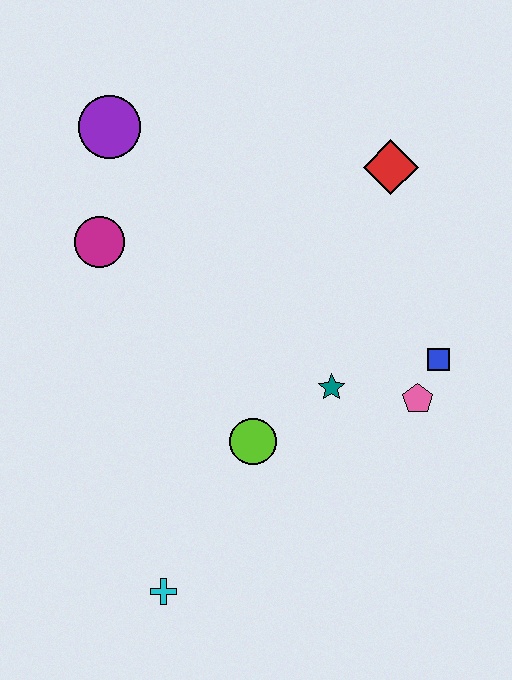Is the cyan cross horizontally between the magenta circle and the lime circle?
Yes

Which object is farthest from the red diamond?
The cyan cross is farthest from the red diamond.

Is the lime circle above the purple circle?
No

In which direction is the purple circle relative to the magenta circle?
The purple circle is above the magenta circle.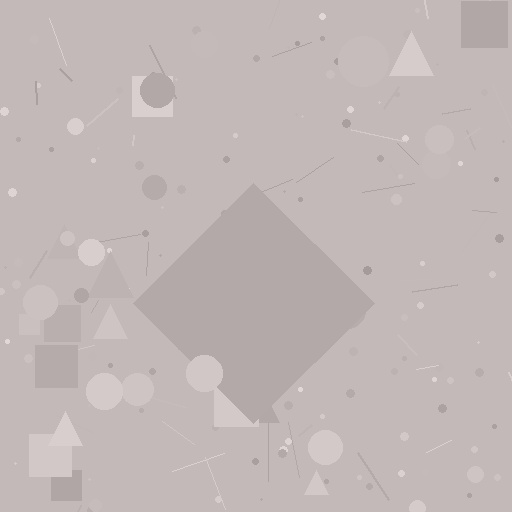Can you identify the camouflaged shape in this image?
The camouflaged shape is a diamond.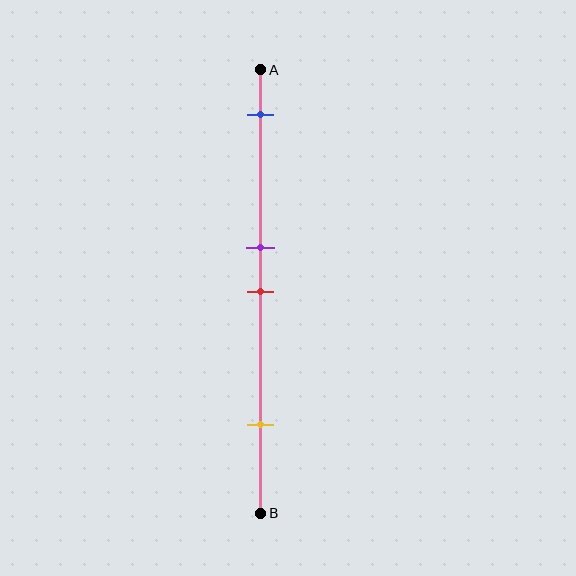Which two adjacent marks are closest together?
The purple and red marks are the closest adjacent pair.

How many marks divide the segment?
There are 4 marks dividing the segment.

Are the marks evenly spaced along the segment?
No, the marks are not evenly spaced.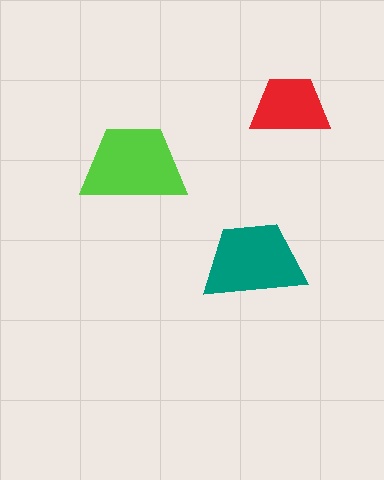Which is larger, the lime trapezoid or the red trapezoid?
The lime one.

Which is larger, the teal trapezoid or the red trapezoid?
The teal one.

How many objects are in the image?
There are 3 objects in the image.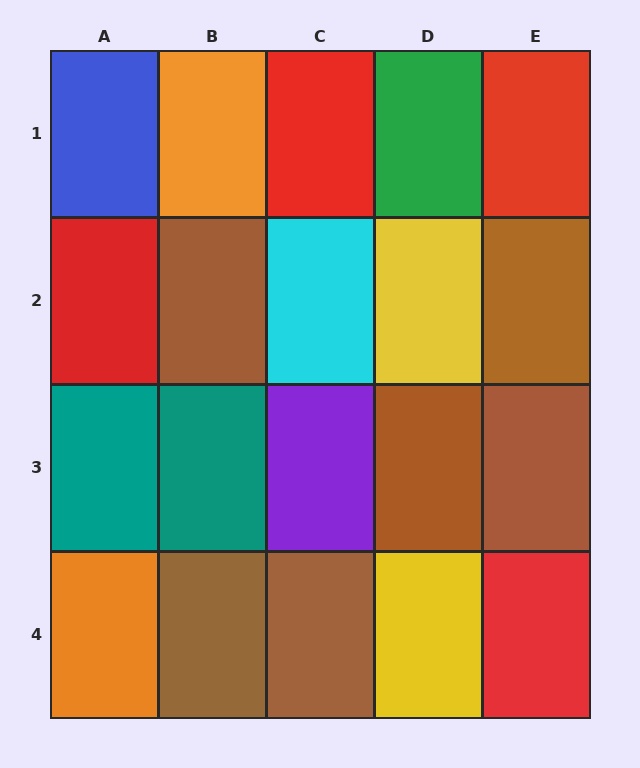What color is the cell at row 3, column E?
Brown.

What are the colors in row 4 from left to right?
Orange, brown, brown, yellow, red.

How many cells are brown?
6 cells are brown.